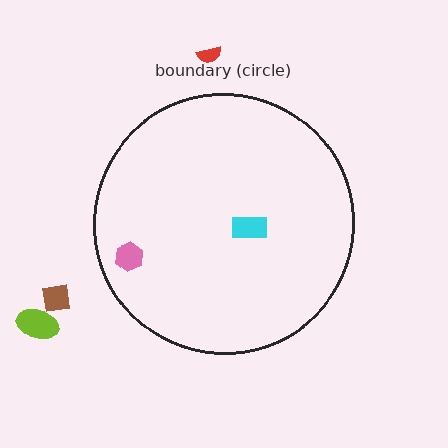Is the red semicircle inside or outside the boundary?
Outside.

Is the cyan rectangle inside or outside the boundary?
Inside.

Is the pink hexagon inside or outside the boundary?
Inside.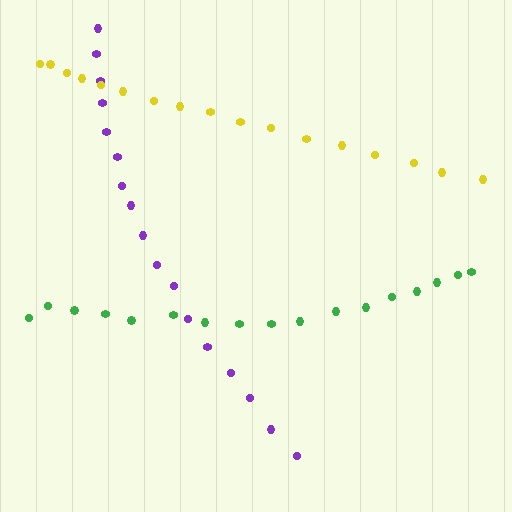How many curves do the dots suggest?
There are 3 distinct paths.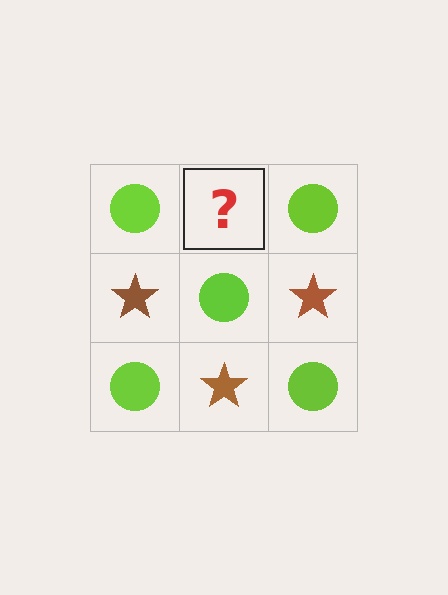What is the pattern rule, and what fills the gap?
The rule is that it alternates lime circle and brown star in a checkerboard pattern. The gap should be filled with a brown star.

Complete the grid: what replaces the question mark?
The question mark should be replaced with a brown star.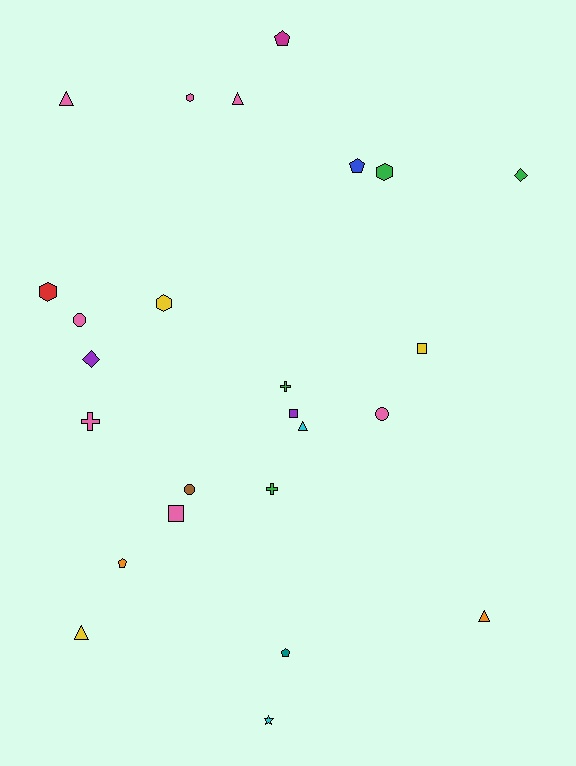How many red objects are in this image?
There is 1 red object.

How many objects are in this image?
There are 25 objects.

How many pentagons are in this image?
There are 4 pentagons.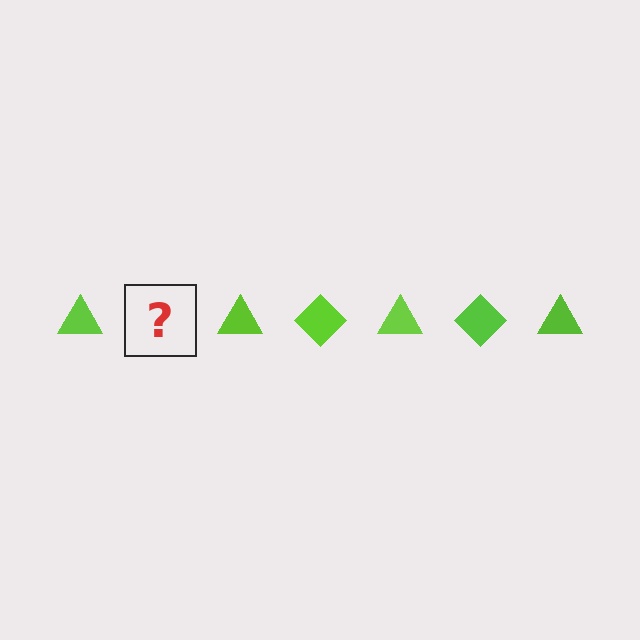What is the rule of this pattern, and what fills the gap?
The rule is that the pattern cycles through triangle, diamond shapes in lime. The gap should be filled with a lime diamond.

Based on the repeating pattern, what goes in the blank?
The blank should be a lime diamond.